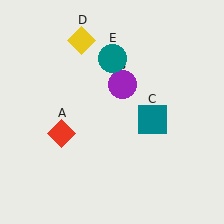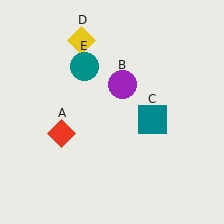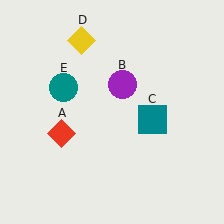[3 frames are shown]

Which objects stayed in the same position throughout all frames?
Red diamond (object A) and purple circle (object B) and teal square (object C) and yellow diamond (object D) remained stationary.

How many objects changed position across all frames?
1 object changed position: teal circle (object E).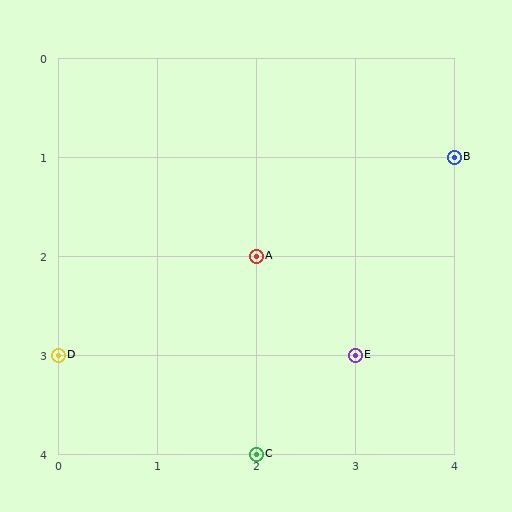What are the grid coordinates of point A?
Point A is at grid coordinates (2, 2).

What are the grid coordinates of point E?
Point E is at grid coordinates (3, 3).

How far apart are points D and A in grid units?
Points D and A are 2 columns and 1 row apart (about 2.2 grid units diagonally).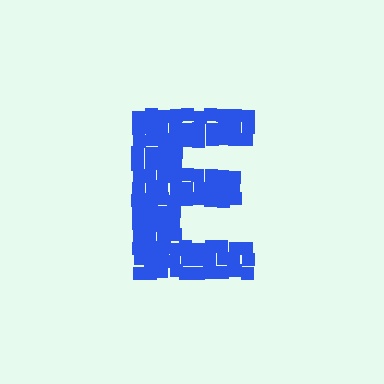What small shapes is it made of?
It is made of small squares.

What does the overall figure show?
The overall figure shows the letter E.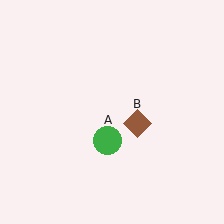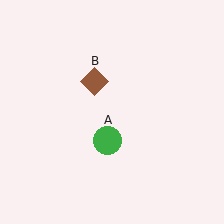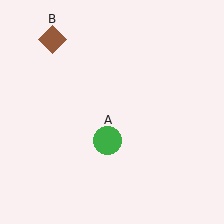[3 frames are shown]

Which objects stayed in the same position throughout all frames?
Green circle (object A) remained stationary.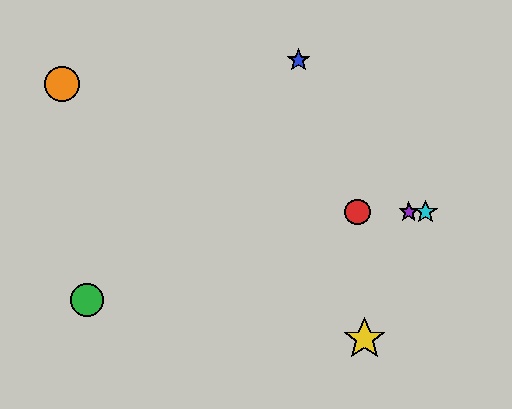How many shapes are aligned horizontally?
3 shapes (the red circle, the purple star, the cyan star) are aligned horizontally.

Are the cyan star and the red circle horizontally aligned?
Yes, both are at y≈212.